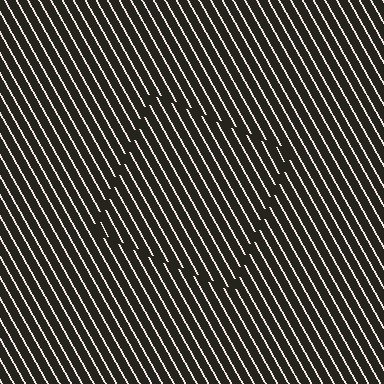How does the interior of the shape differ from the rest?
The interior of the shape contains the same grating, shifted by half a period — the contour is defined by the phase discontinuity where line-ends from the inner and outer gratings abut.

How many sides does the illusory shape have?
4 sides — the line-ends trace a square.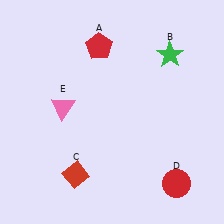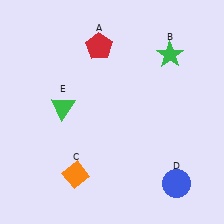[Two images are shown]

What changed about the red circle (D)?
In Image 1, D is red. In Image 2, it changed to blue.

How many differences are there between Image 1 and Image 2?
There are 3 differences between the two images.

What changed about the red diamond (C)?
In Image 1, C is red. In Image 2, it changed to orange.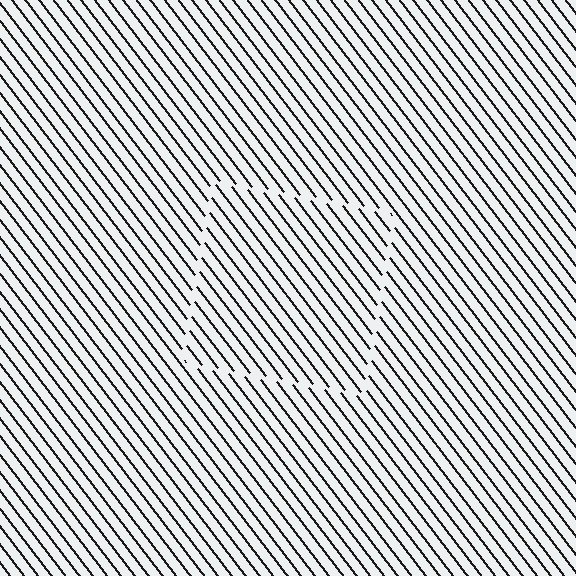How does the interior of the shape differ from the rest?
The interior of the shape contains the same grating, shifted by half a period — the contour is defined by the phase discontinuity where line-ends from the inner and outer gratings abut.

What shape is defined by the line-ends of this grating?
An illusory square. The interior of the shape contains the same grating, shifted by half a period — the contour is defined by the phase discontinuity where line-ends from the inner and outer gratings abut.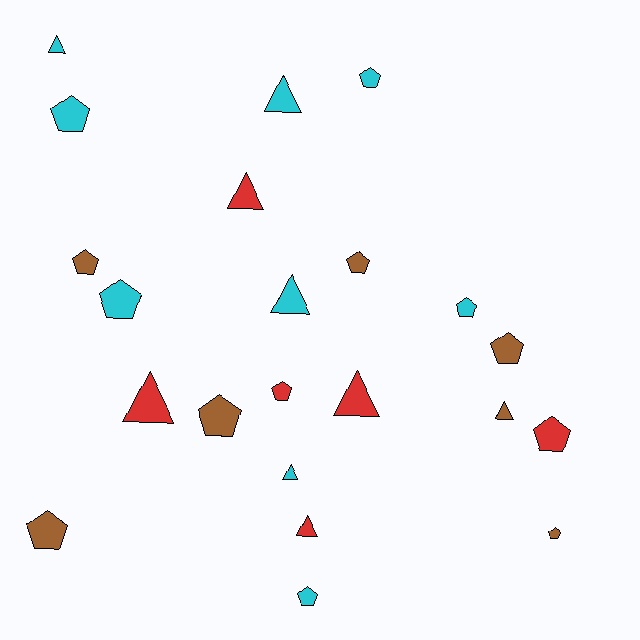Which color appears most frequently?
Cyan, with 9 objects.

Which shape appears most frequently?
Pentagon, with 13 objects.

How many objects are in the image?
There are 22 objects.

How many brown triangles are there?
There is 1 brown triangle.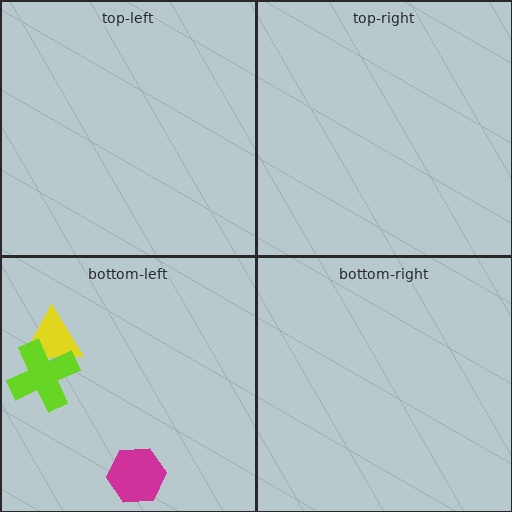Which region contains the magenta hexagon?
The bottom-left region.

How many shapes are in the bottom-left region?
3.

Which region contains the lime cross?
The bottom-left region.